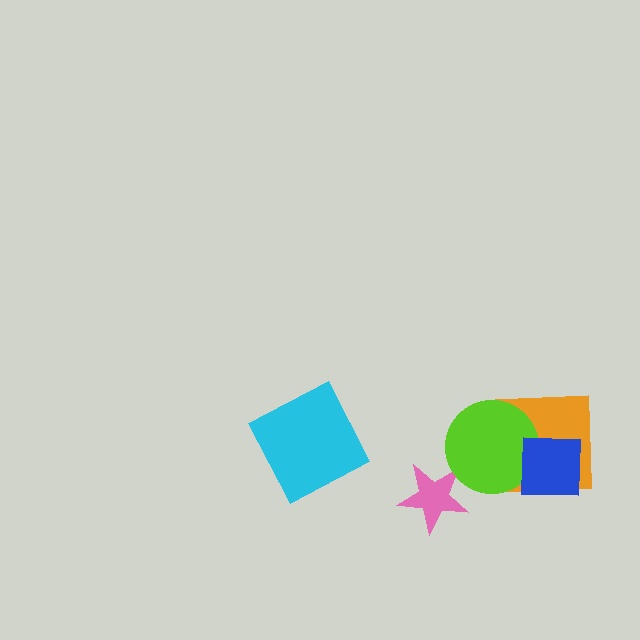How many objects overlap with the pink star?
0 objects overlap with the pink star.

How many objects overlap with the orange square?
2 objects overlap with the orange square.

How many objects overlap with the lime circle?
2 objects overlap with the lime circle.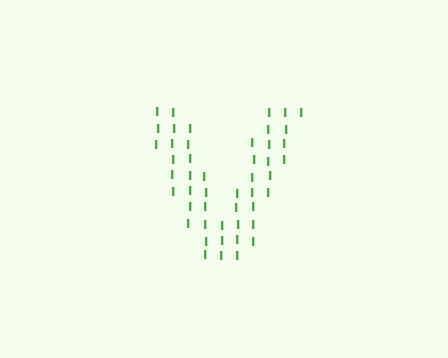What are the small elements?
The small elements are letter I's.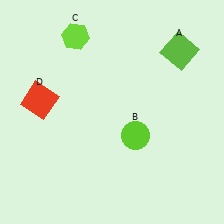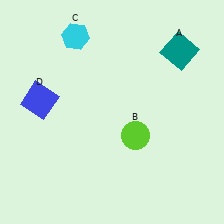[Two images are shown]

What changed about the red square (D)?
In Image 1, D is red. In Image 2, it changed to blue.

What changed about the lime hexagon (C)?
In Image 1, C is lime. In Image 2, it changed to cyan.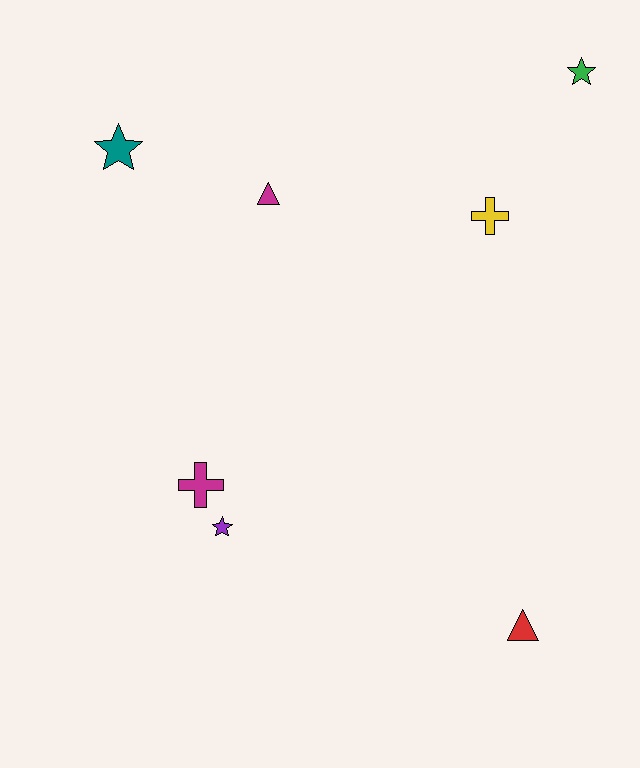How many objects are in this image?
There are 7 objects.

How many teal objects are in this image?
There is 1 teal object.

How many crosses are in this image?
There are 2 crosses.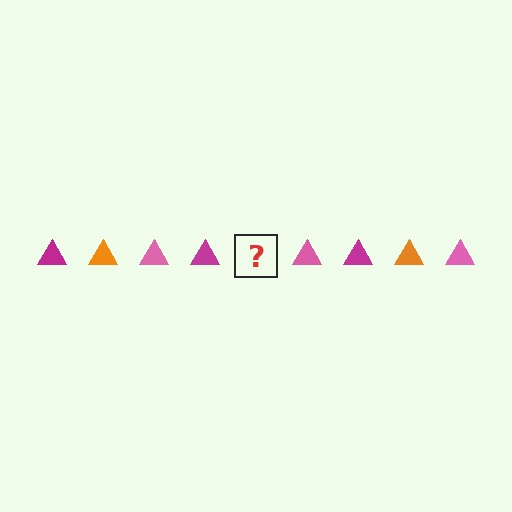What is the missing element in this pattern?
The missing element is an orange triangle.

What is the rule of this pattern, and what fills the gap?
The rule is that the pattern cycles through magenta, orange, pink triangles. The gap should be filled with an orange triangle.